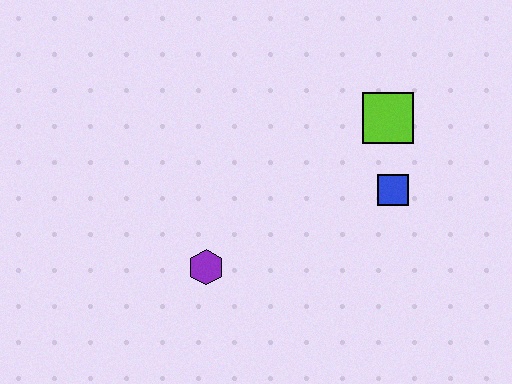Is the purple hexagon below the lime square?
Yes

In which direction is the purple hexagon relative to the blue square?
The purple hexagon is to the left of the blue square.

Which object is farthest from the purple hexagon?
The lime square is farthest from the purple hexagon.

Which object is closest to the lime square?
The blue square is closest to the lime square.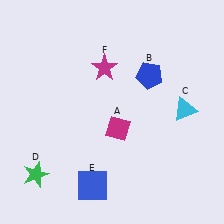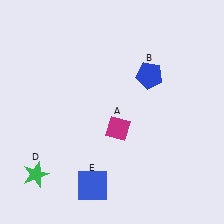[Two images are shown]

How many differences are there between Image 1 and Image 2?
There are 2 differences between the two images.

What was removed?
The cyan triangle (C), the magenta star (F) were removed in Image 2.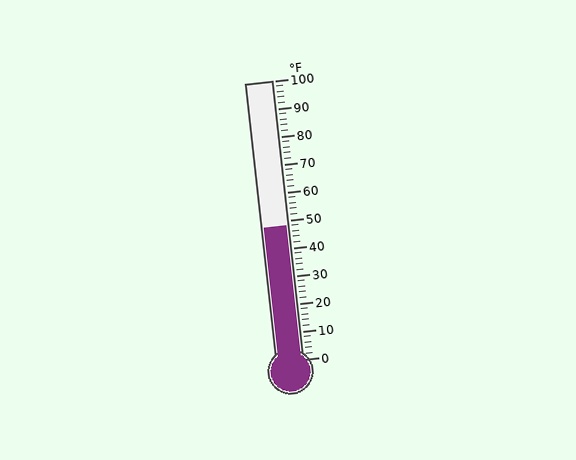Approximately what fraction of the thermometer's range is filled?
The thermometer is filled to approximately 50% of its range.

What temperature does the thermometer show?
The thermometer shows approximately 48°F.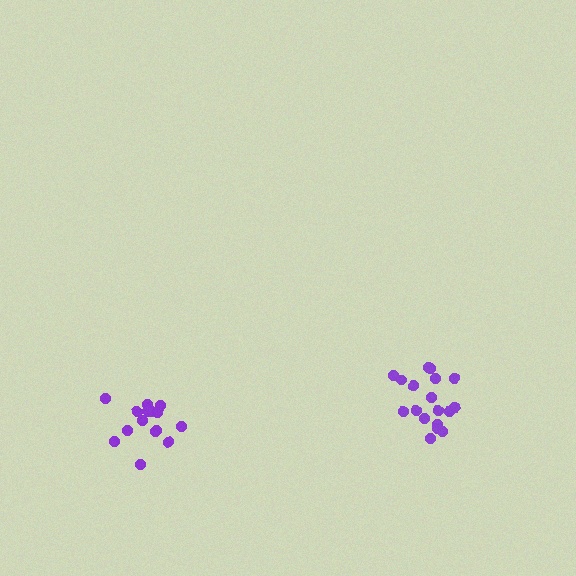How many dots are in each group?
Group 1: 18 dots, Group 2: 15 dots (33 total).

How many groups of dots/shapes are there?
There are 2 groups.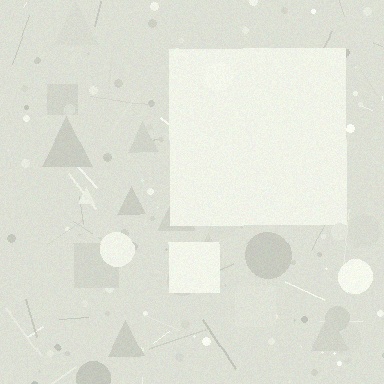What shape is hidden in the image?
A square is hidden in the image.